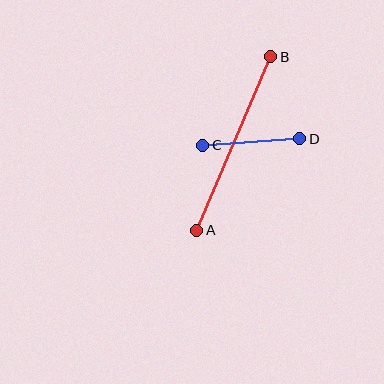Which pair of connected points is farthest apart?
Points A and B are farthest apart.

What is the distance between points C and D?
The distance is approximately 97 pixels.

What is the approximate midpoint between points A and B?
The midpoint is at approximately (234, 143) pixels.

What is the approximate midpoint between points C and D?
The midpoint is at approximately (251, 142) pixels.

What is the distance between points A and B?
The distance is approximately 188 pixels.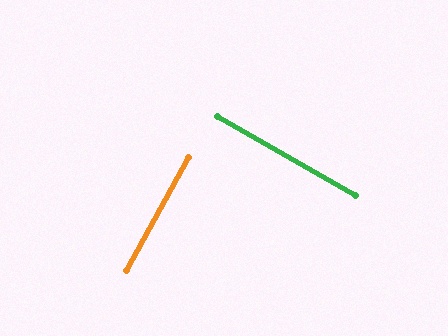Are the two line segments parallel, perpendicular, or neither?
Perpendicular — they meet at approximately 89°.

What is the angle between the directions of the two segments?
Approximately 89 degrees.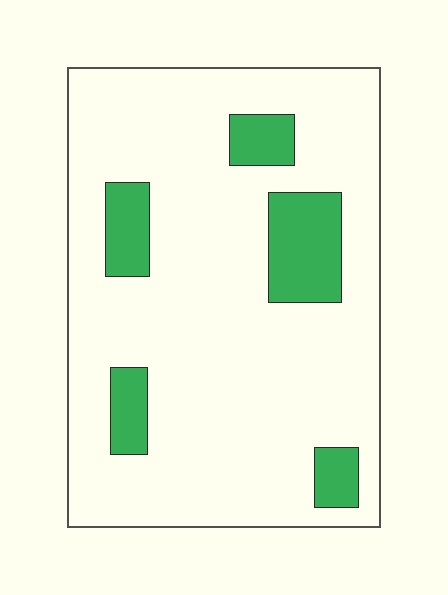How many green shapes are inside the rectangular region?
5.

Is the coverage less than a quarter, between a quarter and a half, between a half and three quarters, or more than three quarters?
Less than a quarter.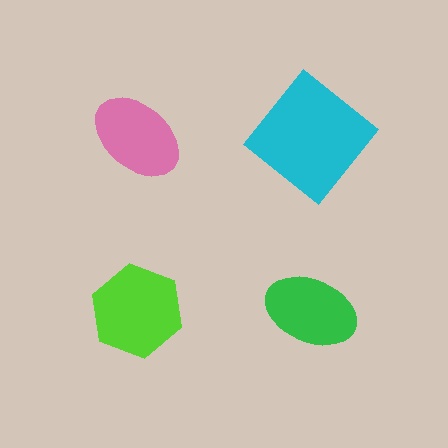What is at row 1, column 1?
A pink ellipse.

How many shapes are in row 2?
2 shapes.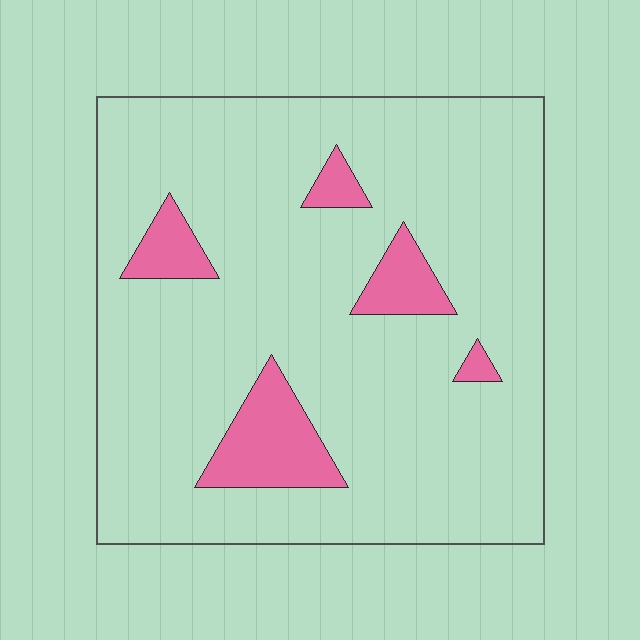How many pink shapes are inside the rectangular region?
5.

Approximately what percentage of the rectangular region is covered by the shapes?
Approximately 10%.